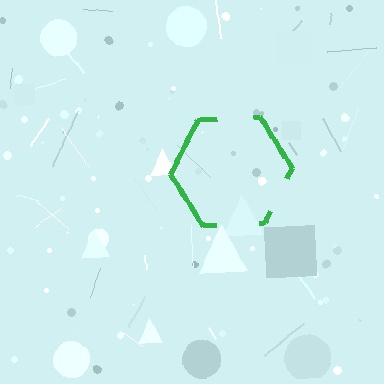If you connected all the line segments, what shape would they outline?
They would outline a hexagon.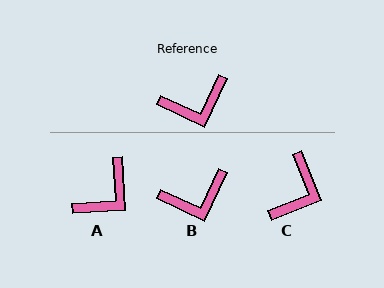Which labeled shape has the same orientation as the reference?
B.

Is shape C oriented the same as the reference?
No, it is off by about 47 degrees.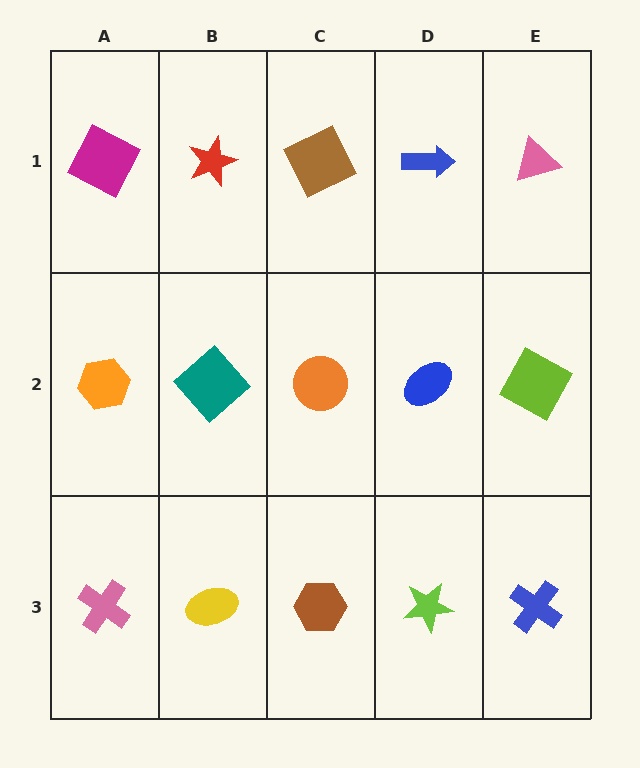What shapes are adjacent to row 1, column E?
A lime square (row 2, column E), a blue arrow (row 1, column D).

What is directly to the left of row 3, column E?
A lime star.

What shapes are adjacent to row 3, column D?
A blue ellipse (row 2, column D), a brown hexagon (row 3, column C), a blue cross (row 3, column E).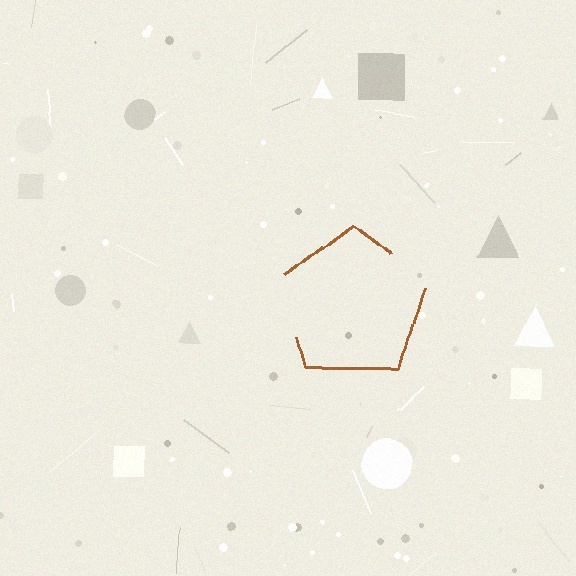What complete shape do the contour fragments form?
The contour fragments form a pentagon.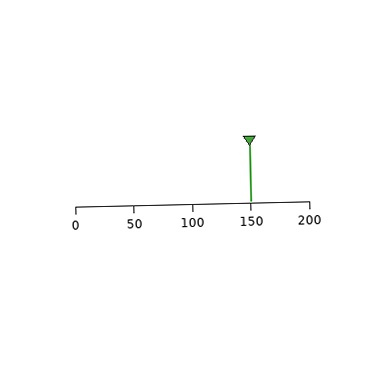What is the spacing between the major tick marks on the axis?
The major ticks are spaced 50 apart.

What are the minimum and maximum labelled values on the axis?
The axis runs from 0 to 200.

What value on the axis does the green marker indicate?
The marker indicates approximately 150.